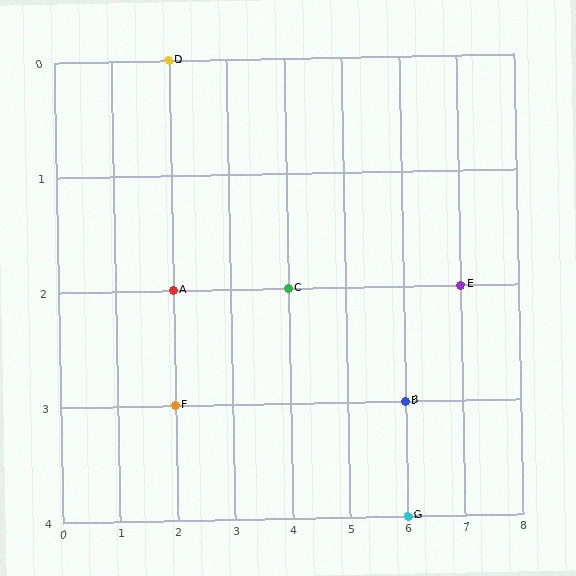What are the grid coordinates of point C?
Point C is at grid coordinates (4, 2).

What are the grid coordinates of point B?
Point B is at grid coordinates (6, 3).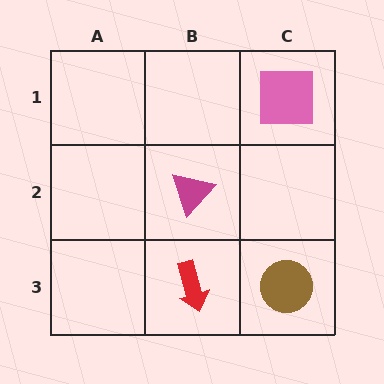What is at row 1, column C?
A pink square.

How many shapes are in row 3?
2 shapes.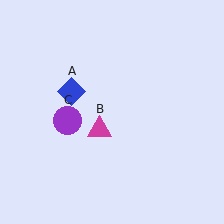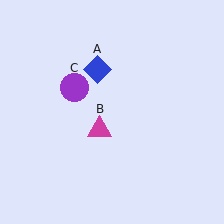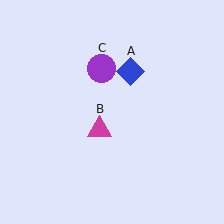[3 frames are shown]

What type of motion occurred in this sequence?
The blue diamond (object A), purple circle (object C) rotated clockwise around the center of the scene.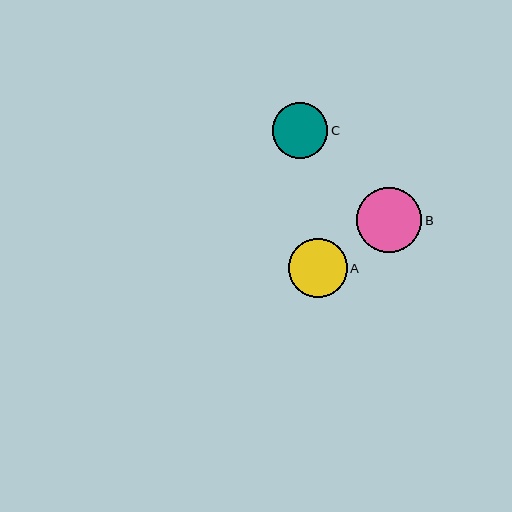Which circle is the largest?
Circle B is the largest with a size of approximately 65 pixels.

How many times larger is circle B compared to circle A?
Circle B is approximately 1.1 times the size of circle A.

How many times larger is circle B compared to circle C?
Circle B is approximately 1.2 times the size of circle C.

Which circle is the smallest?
Circle C is the smallest with a size of approximately 56 pixels.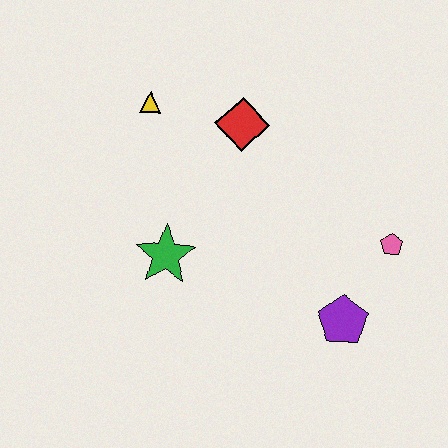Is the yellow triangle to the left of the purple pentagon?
Yes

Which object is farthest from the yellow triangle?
The purple pentagon is farthest from the yellow triangle.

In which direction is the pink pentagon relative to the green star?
The pink pentagon is to the right of the green star.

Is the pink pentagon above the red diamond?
No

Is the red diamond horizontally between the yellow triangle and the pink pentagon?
Yes